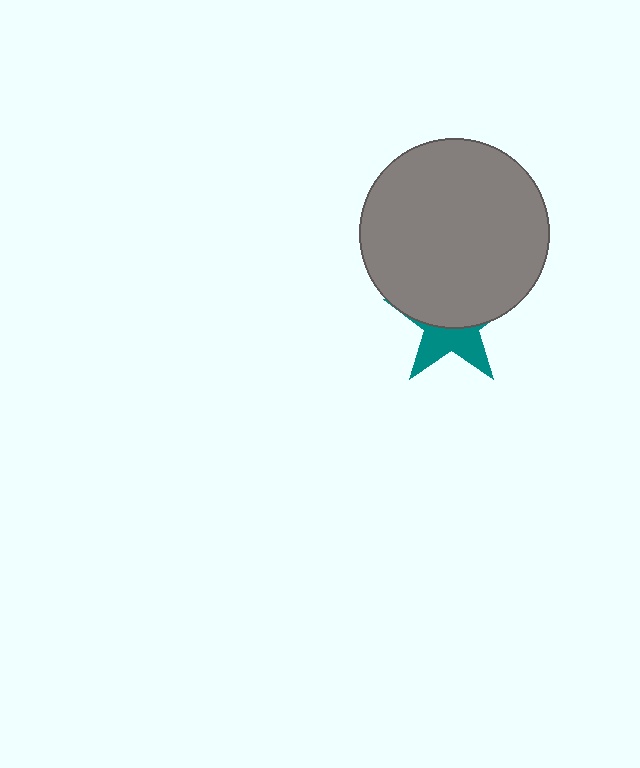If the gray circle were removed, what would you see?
You would see the complete teal star.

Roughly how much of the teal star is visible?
A small part of it is visible (roughly 41%).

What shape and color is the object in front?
The object in front is a gray circle.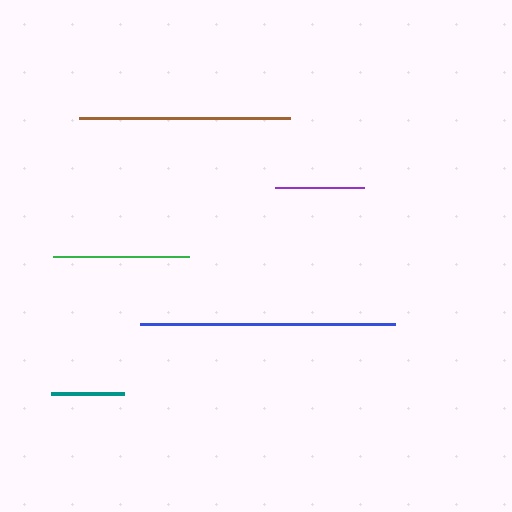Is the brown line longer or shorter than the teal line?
The brown line is longer than the teal line.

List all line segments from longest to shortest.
From longest to shortest: blue, brown, green, purple, teal.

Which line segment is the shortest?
The teal line is the shortest at approximately 74 pixels.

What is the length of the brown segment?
The brown segment is approximately 211 pixels long.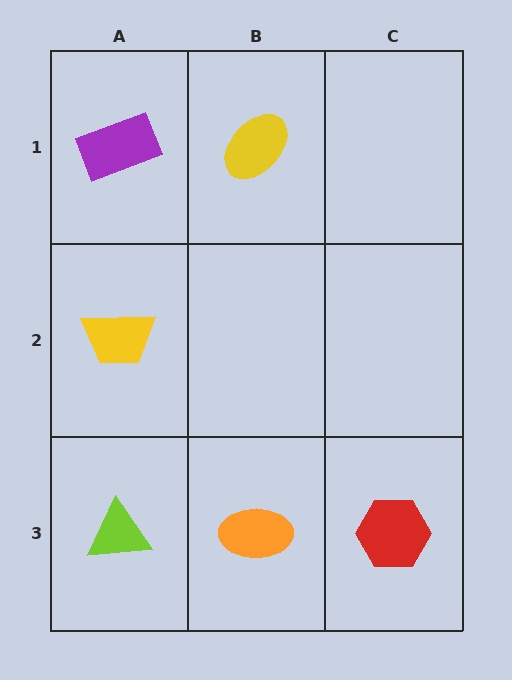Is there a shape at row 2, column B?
No, that cell is empty.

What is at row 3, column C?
A red hexagon.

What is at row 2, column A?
A yellow trapezoid.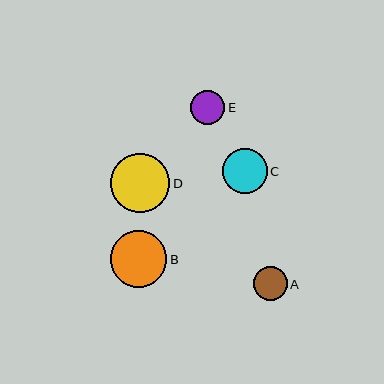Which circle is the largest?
Circle D is the largest with a size of approximately 59 pixels.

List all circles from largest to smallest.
From largest to smallest: D, B, C, A, E.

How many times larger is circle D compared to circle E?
Circle D is approximately 1.7 times the size of circle E.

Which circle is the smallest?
Circle E is the smallest with a size of approximately 34 pixels.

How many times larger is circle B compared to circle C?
Circle B is approximately 1.3 times the size of circle C.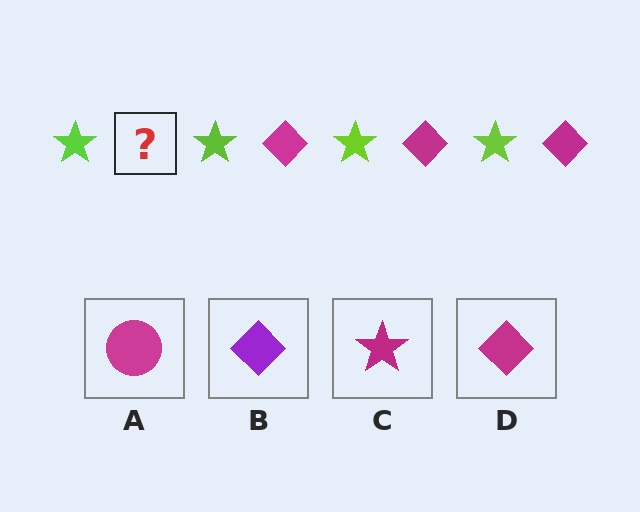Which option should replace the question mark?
Option D.